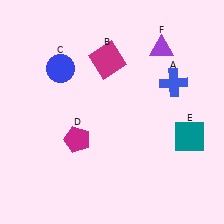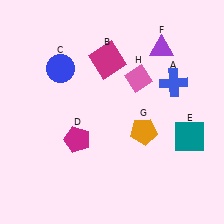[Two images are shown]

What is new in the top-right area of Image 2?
A pink diamond (H) was added in the top-right area of Image 2.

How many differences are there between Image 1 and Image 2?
There are 2 differences between the two images.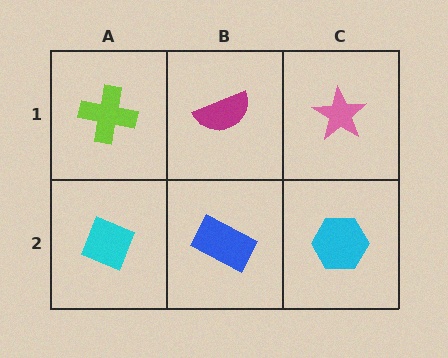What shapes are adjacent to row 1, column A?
A cyan diamond (row 2, column A), a magenta semicircle (row 1, column B).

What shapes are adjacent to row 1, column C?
A cyan hexagon (row 2, column C), a magenta semicircle (row 1, column B).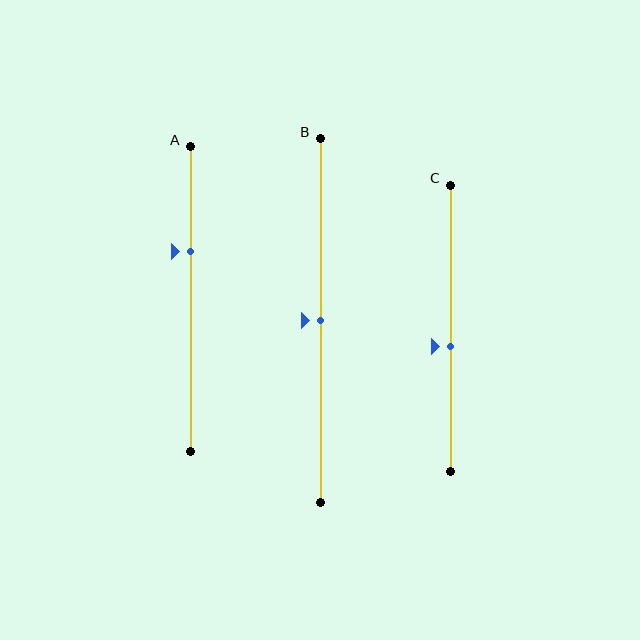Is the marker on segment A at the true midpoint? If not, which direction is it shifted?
No, the marker on segment A is shifted upward by about 15% of the segment length.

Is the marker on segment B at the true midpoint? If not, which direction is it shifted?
Yes, the marker on segment B is at the true midpoint.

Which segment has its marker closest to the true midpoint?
Segment B has its marker closest to the true midpoint.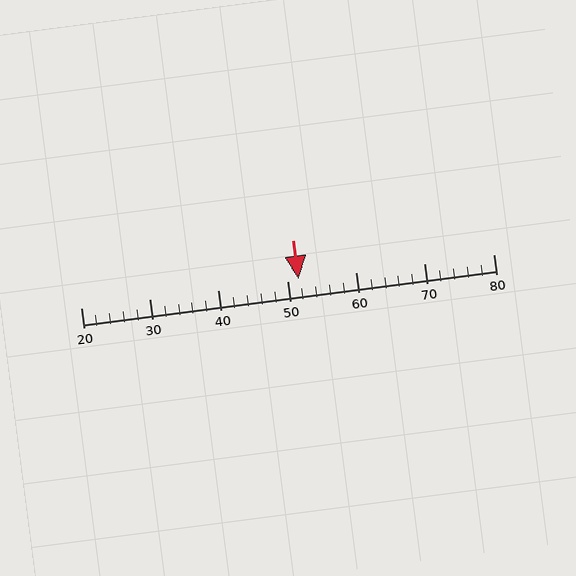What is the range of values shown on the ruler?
The ruler shows values from 20 to 80.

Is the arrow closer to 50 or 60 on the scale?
The arrow is closer to 50.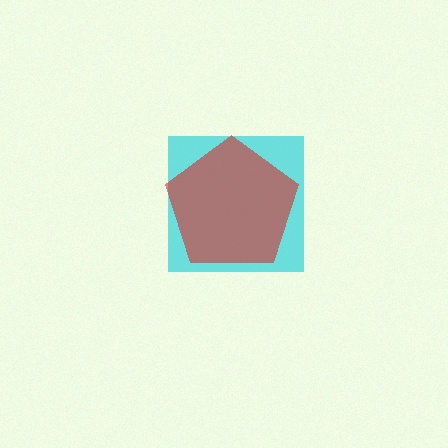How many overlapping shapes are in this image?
There are 2 overlapping shapes in the image.